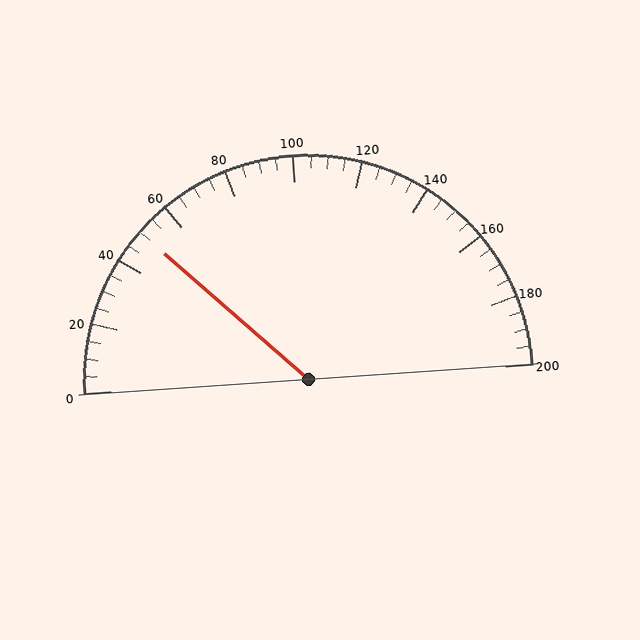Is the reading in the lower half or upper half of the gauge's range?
The reading is in the lower half of the range (0 to 200).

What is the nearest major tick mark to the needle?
The nearest major tick mark is 40.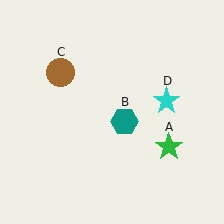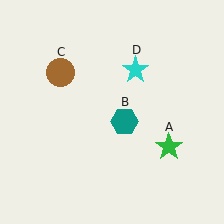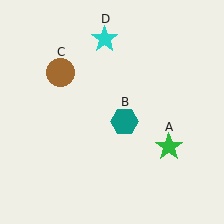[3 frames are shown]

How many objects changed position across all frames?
1 object changed position: cyan star (object D).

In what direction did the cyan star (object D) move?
The cyan star (object D) moved up and to the left.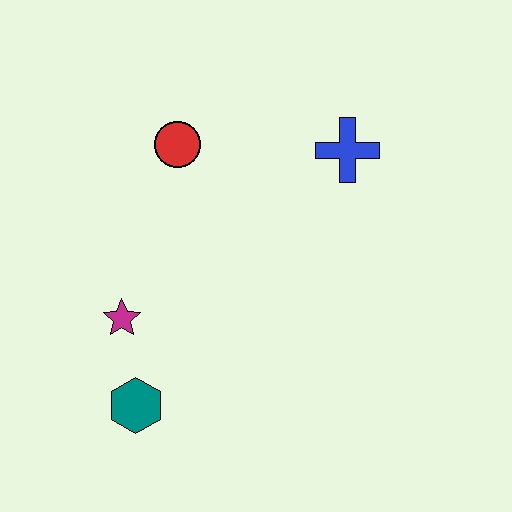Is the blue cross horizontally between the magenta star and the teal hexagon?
No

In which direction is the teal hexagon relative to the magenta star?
The teal hexagon is below the magenta star.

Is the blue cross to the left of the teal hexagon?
No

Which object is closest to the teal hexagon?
The magenta star is closest to the teal hexagon.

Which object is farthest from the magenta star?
The blue cross is farthest from the magenta star.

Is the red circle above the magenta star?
Yes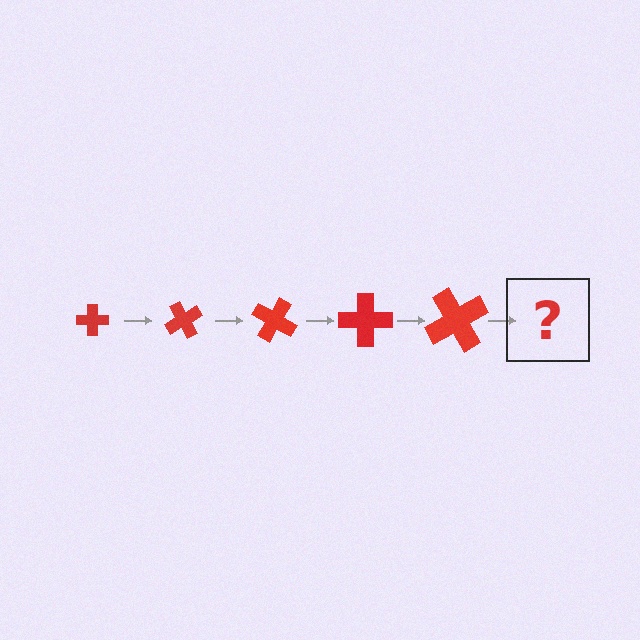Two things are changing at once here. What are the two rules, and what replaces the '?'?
The two rules are that the cross grows larger each step and it rotates 60 degrees each step. The '?' should be a cross, larger than the previous one and rotated 300 degrees from the start.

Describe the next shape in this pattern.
It should be a cross, larger than the previous one and rotated 300 degrees from the start.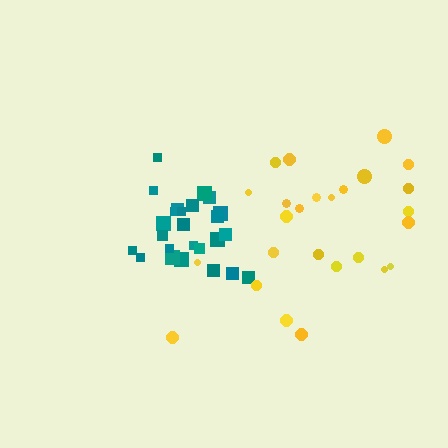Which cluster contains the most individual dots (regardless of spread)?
Yellow (26).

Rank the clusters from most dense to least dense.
teal, yellow.